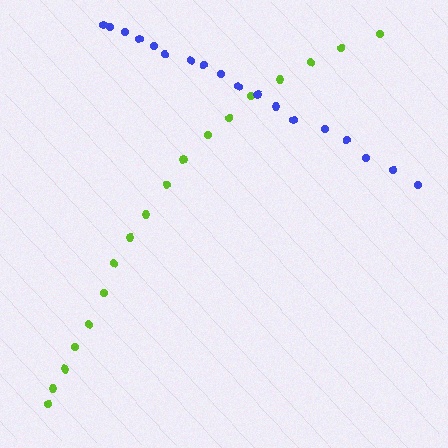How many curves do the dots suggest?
There are 2 distinct paths.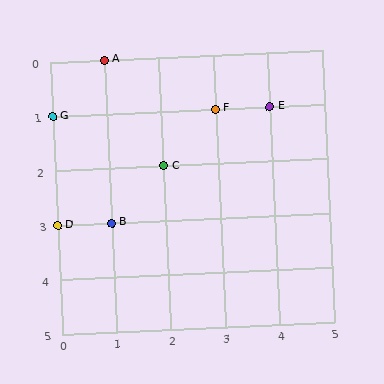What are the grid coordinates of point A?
Point A is at grid coordinates (1, 0).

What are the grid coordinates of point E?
Point E is at grid coordinates (4, 1).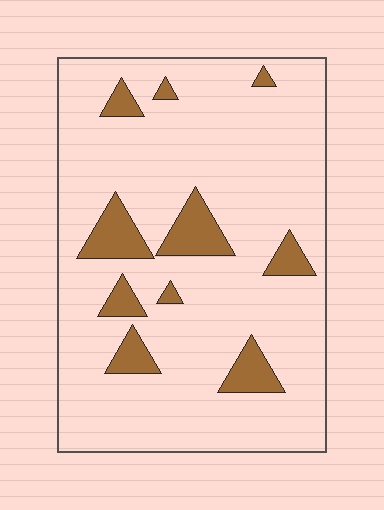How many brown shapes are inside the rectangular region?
10.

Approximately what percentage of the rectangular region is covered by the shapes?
Approximately 15%.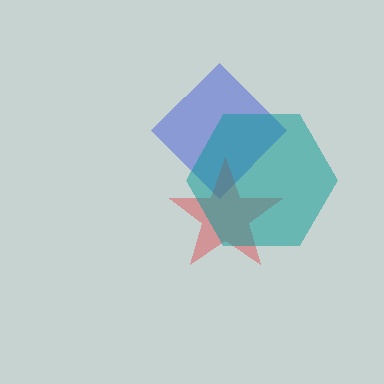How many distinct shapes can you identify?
There are 3 distinct shapes: a blue diamond, a red star, a teal hexagon.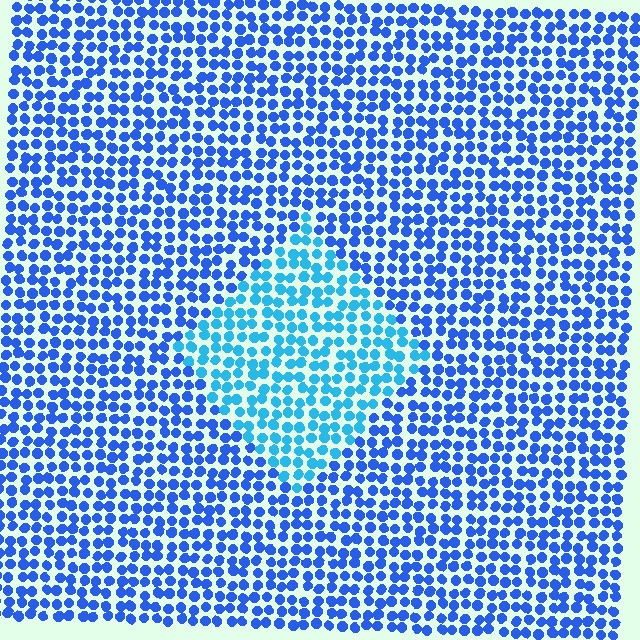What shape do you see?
I see a diamond.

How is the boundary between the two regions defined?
The boundary is defined purely by a slight shift in hue (about 29 degrees). Spacing, size, and orientation are identical on both sides.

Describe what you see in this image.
The image is filled with small blue elements in a uniform arrangement. A diamond-shaped region is visible where the elements are tinted to a slightly different hue, forming a subtle color boundary.